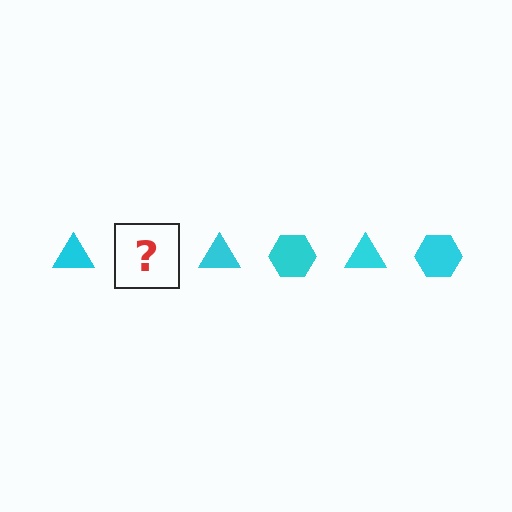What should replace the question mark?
The question mark should be replaced with a cyan hexagon.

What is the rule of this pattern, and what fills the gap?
The rule is that the pattern cycles through triangle, hexagon shapes in cyan. The gap should be filled with a cyan hexagon.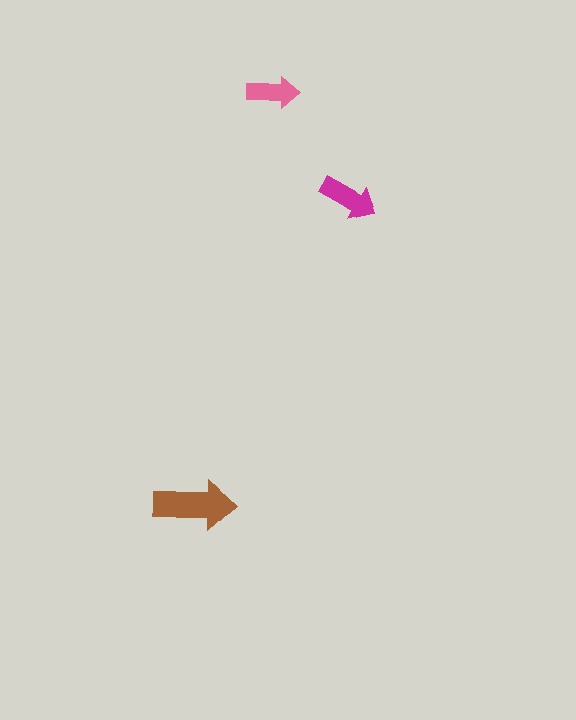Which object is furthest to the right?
The magenta arrow is rightmost.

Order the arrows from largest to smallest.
the brown one, the magenta one, the pink one.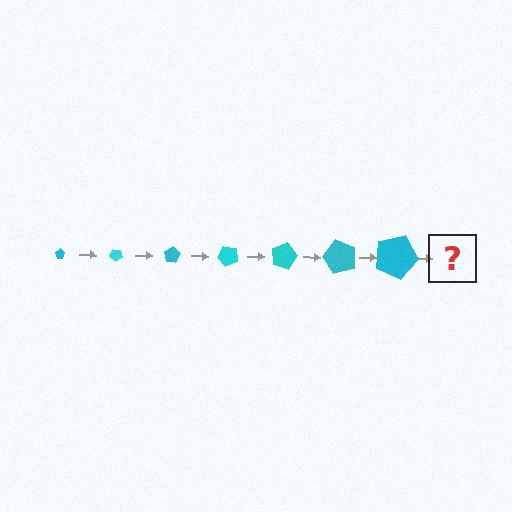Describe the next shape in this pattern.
It should be a pentagon, larger than the previous one and rotated 280 degrees from the start.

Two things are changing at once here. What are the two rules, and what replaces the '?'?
The two rules are that the pentagon grows larger each step and it rotates 40 degrees each step. The '?' should be a pentagon, larger than the previous one and rotated 280 degrees from the start.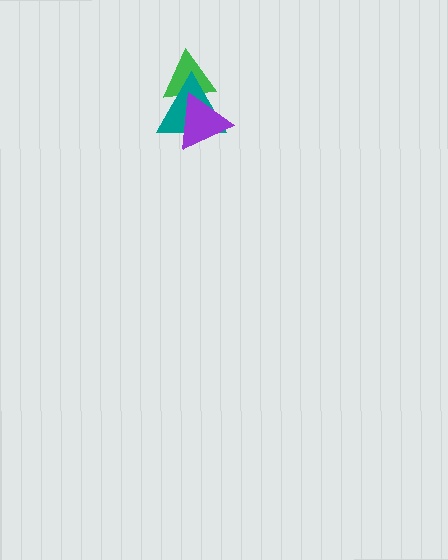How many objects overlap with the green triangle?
2 objects overlap with the green triangle.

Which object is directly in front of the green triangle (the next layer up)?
The teal triangle is directly in front of the green triangle.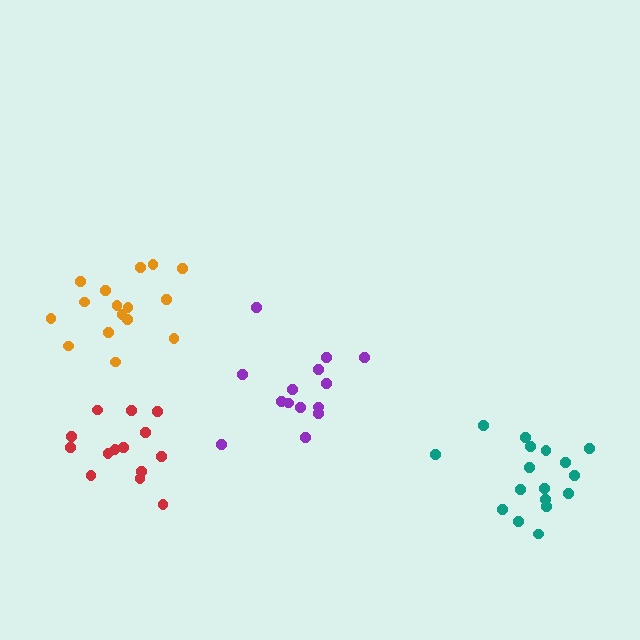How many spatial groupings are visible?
There are 4 spatial groupings.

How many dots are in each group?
Group 1: 14 dots, Group 2: 14 dots, Group 3: 16 dots, Group 4: 17 dots (61 total).